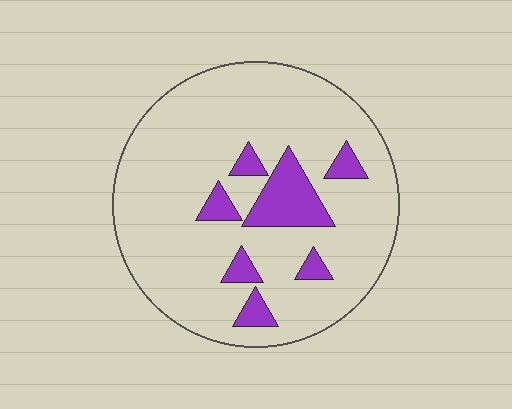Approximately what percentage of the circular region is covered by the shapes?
Approximately 15%.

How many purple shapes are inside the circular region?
7.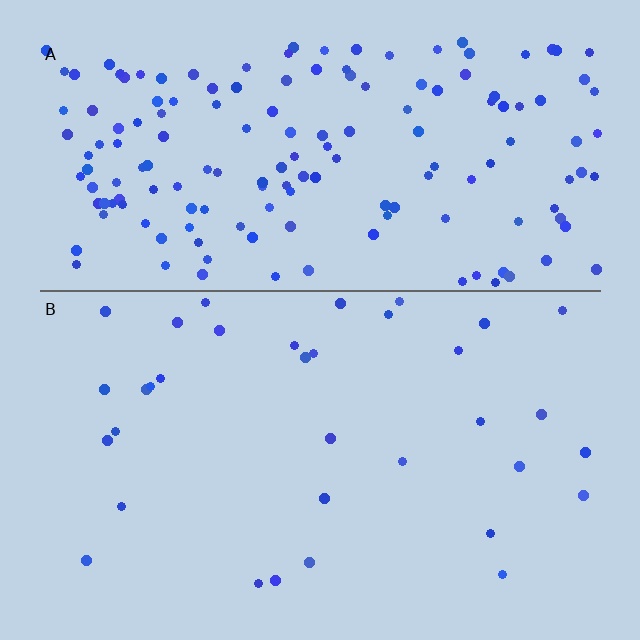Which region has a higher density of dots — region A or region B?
A (the top).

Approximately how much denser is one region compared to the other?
Approximately 4.8× — region A over region B.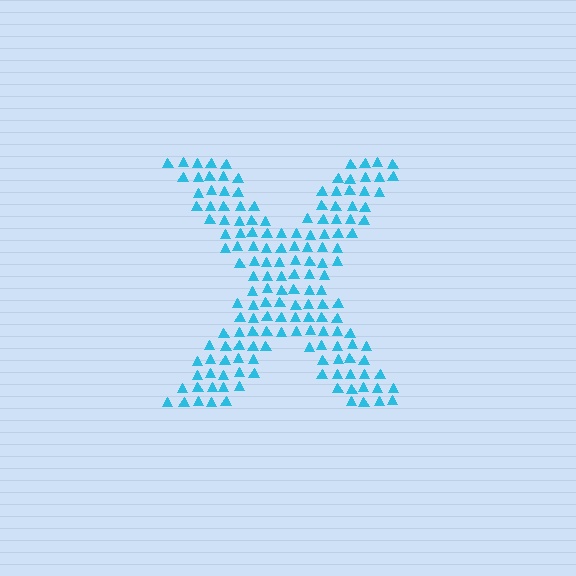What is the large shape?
The large shape is the letter X.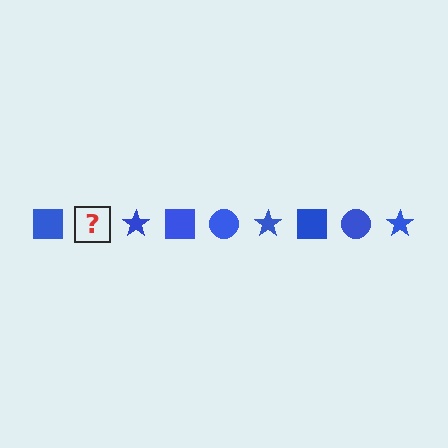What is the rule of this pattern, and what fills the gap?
The rule is that the pattern cycles through square, circle, star shapes in blue. The gap should be filled with a blue circle.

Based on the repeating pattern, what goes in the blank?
The blank should be a blue circle.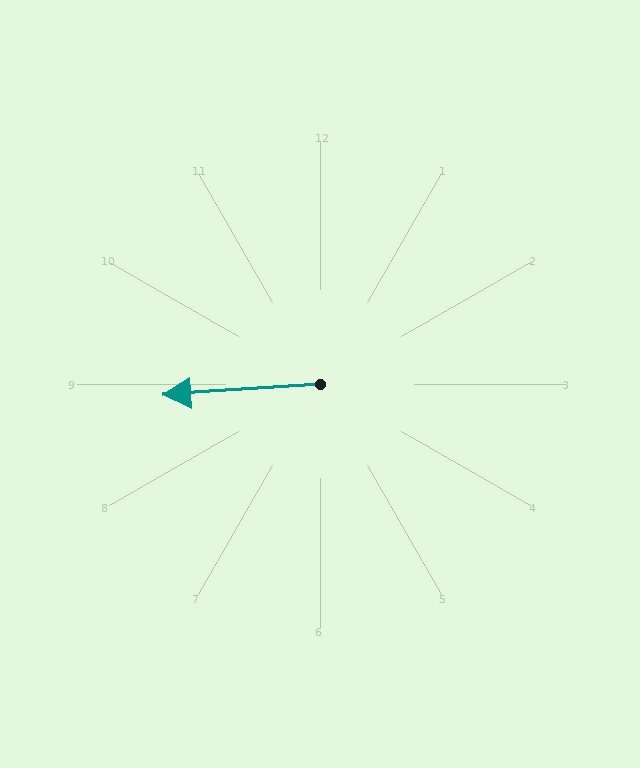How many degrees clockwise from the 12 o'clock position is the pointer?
Approximately 266 degrees.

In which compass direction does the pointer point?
West.